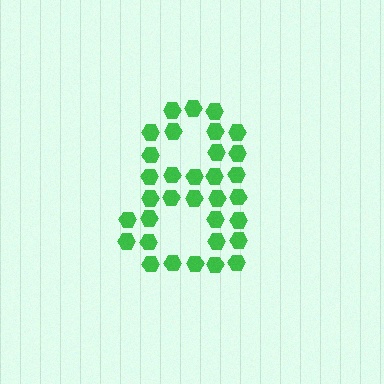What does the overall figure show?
The overall figure shows the digit 8.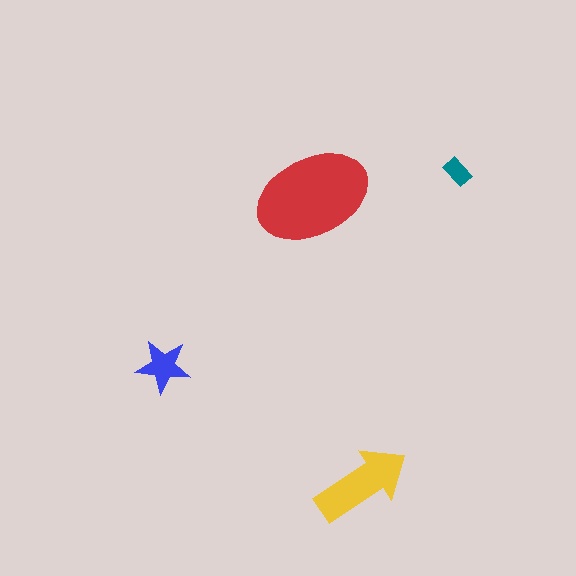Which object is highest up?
The teal rectangle is topmost.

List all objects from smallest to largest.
The teal rectangle, the blue star, the yellow arrow, the red ellipse.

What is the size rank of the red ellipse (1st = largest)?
1st.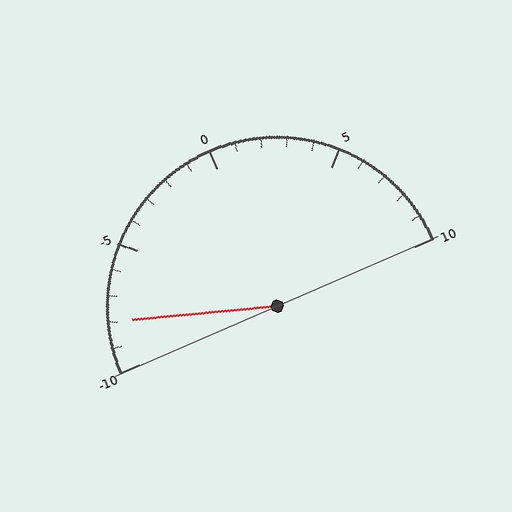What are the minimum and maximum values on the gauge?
The gauge ranges from -10 to 10.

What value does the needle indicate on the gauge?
The needle indicates approximately -8.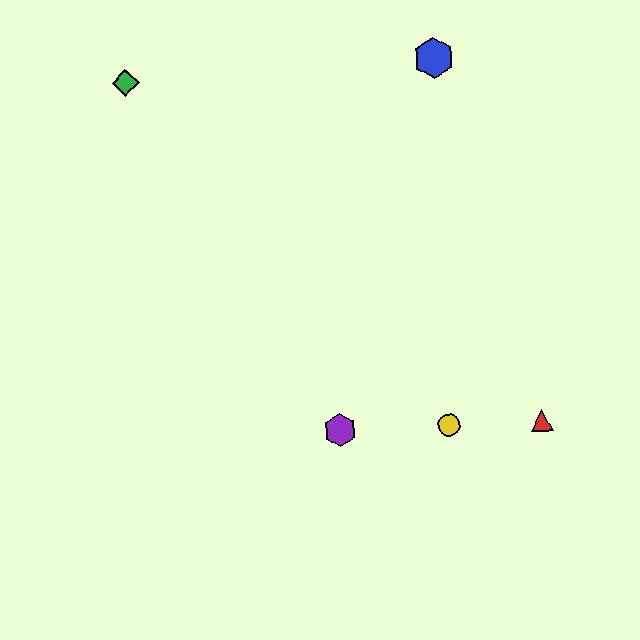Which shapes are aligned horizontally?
The red triangle, the yellow circle, the purple hexagon are aligned horizontally.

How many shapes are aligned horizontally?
3 shapes (the red triangle, the yellow circle, the purple hexagon) are aligned horizontally.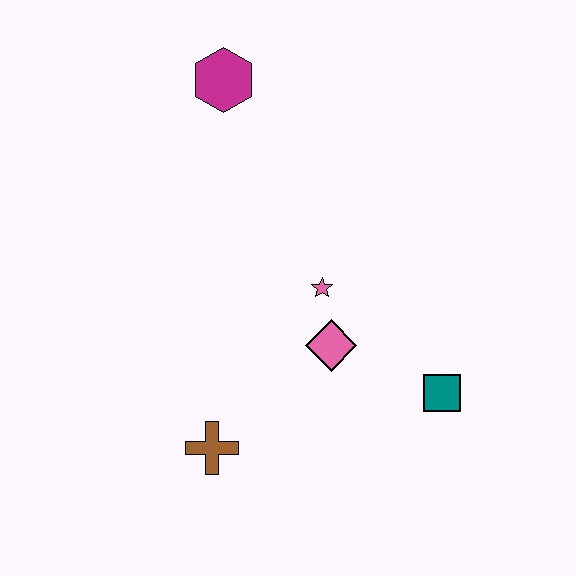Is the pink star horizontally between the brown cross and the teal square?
Yes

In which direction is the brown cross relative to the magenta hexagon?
The brown cross is below the magenta hexagon.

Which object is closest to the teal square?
The pink diamond is closest to the teal square.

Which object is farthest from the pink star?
The magenta hexagon is farthest from the pink star.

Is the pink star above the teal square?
Yes